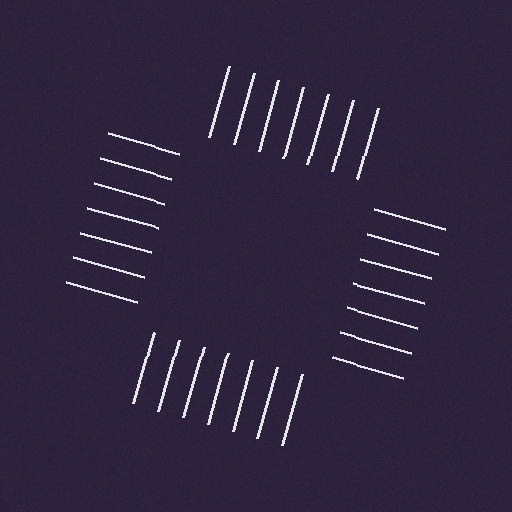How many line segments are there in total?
28 — 7 along each of the 4 edges.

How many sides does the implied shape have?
4 sides — the line-ends trace a square.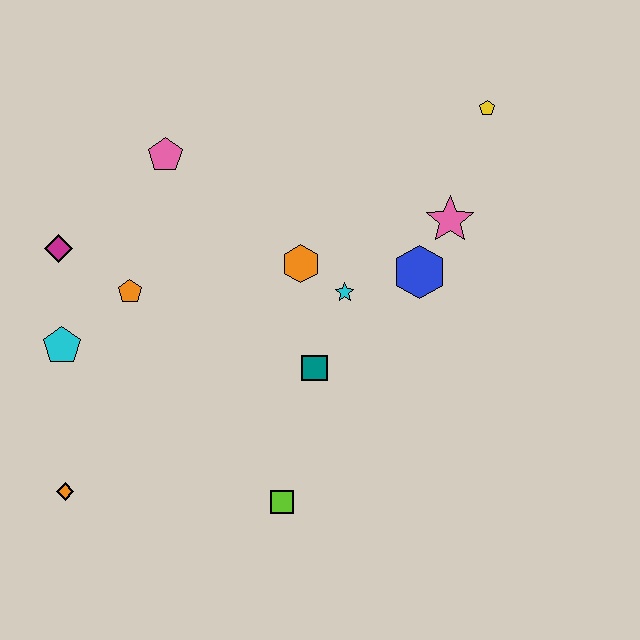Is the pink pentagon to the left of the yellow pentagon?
Yes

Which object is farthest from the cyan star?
The orange diamond is farthest from the cyan star.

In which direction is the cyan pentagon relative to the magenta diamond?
The cyan pentagon is below the magenta diamond.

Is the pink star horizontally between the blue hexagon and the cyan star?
No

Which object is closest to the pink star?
The blue hexagon is closest to the pink star.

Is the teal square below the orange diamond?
No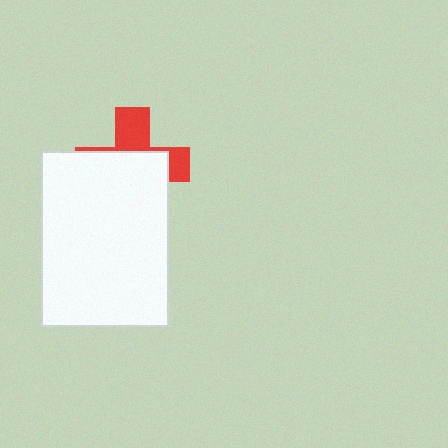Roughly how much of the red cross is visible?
A small part of it is visible (roughly 37%).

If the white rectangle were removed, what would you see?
You would see the complete red cross.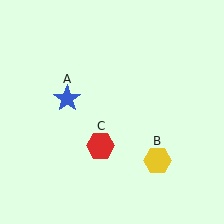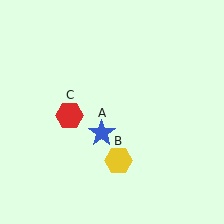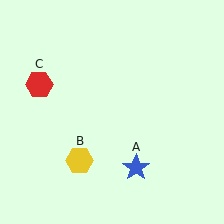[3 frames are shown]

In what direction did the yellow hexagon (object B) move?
The yellow hexagon (object B) moved left.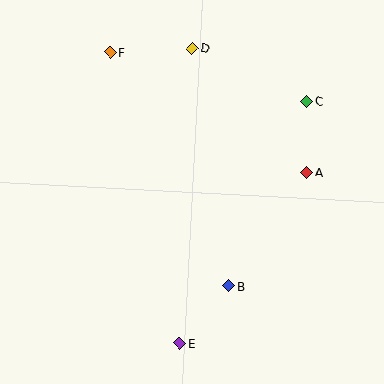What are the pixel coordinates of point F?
Point F is at (111, 52).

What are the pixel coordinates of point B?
Point B is at (229, 286).